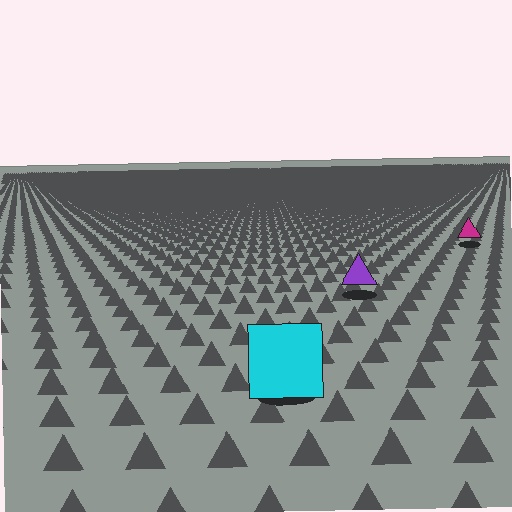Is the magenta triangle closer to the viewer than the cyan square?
No. The cyan square is closer — you can tell from the texture gradient: the ground texture is coarser near it.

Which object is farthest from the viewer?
The magenta triangle is farthest from the viewer. It appears smaller and the ground texture around it is denser.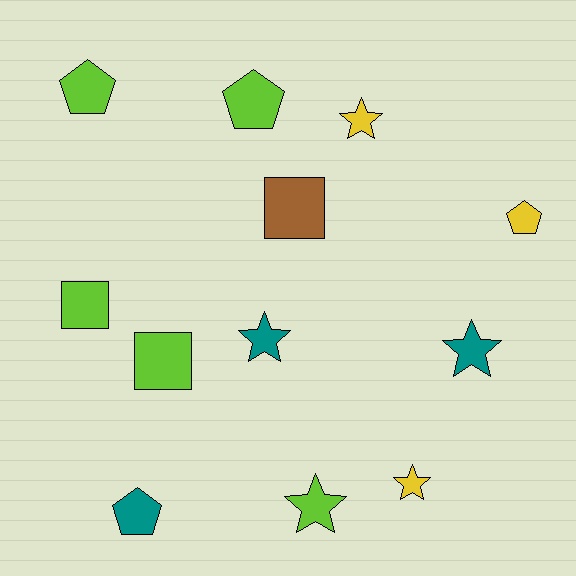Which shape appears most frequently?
Star, with 5 objects.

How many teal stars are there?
There are 2 teal stars.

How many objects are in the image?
There are 12 objects.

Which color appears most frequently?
Lime, with 5 objects.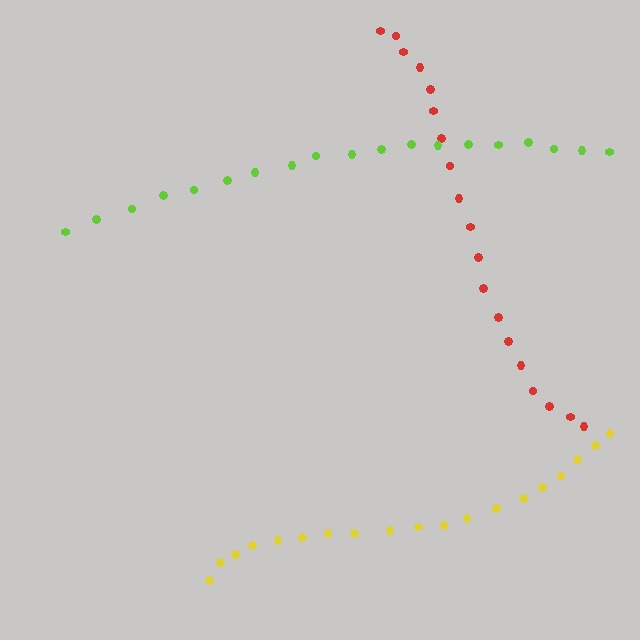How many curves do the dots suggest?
There are 3 distinct paths.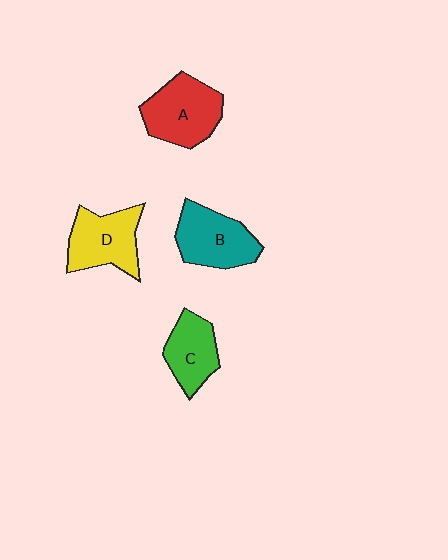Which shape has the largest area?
Shape A (red).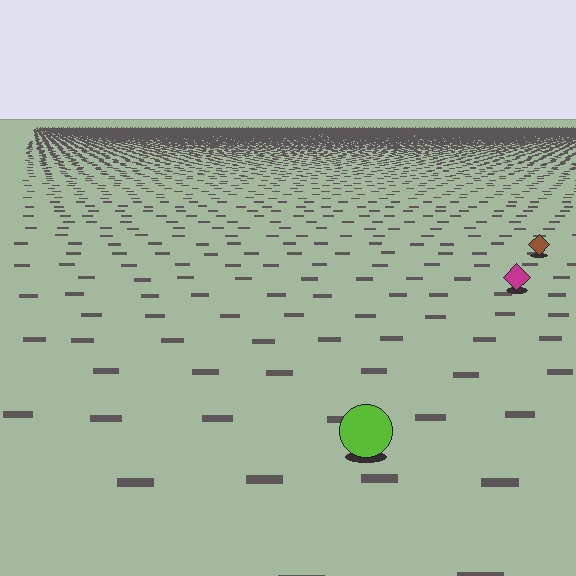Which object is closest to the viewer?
The lime circle is closest. The texture marks near it are larger and more spread out.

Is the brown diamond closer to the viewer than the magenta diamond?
No. The magenta diamond is closer — you can tell from the texture gradient: the ground texture is coarser near it.